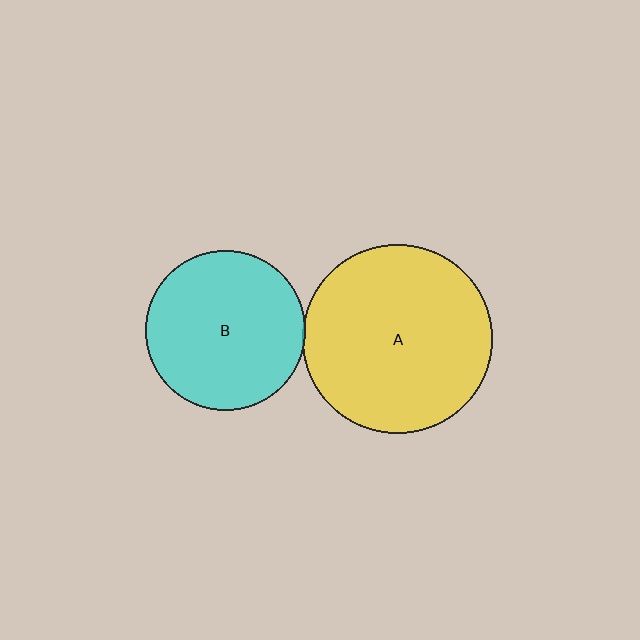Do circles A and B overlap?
Yes.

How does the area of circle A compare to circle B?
Approximately 1.4 times.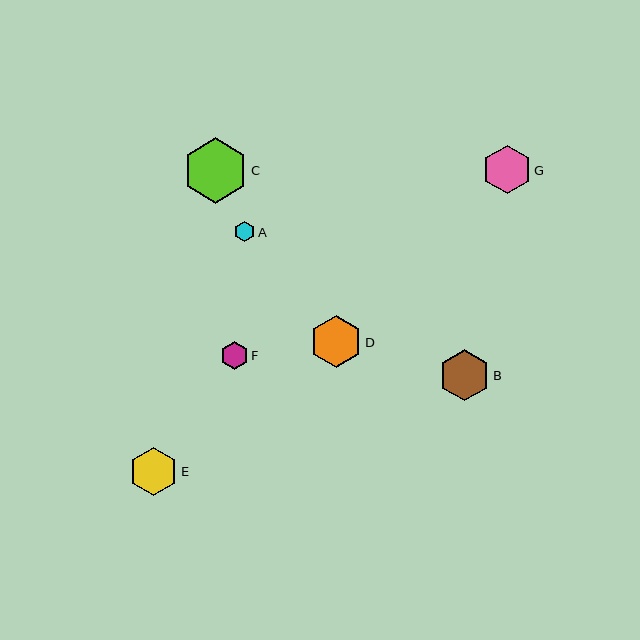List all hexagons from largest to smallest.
From largest to smallest: C, D, B, G, E, F, A.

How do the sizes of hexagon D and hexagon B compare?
Hexagon D and hexagon B are approximately the same size.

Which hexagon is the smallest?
Hexagon A is the smallest with a size of approximately 20 pixels.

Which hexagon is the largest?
Hexagon C is the largest with a size of approximately 65 pixels.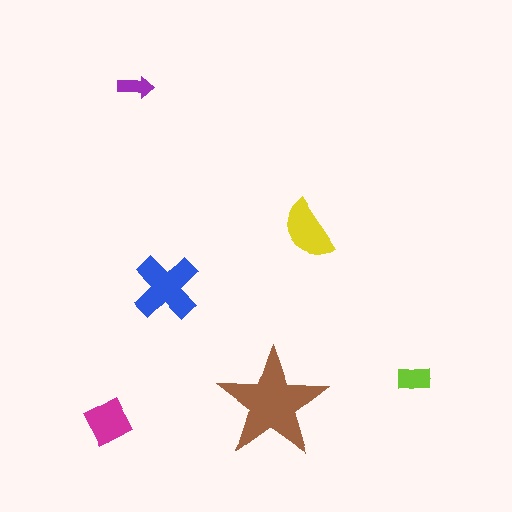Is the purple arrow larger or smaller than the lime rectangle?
Smaller.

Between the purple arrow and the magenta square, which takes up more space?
The magenta square.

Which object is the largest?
The brown star.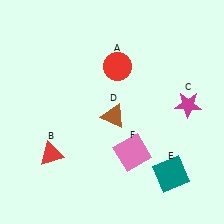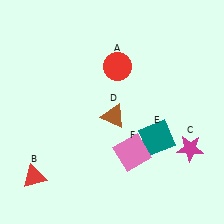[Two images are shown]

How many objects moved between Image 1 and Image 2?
3 objects moved between the two images.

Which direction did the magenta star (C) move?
The magenta star (C) moved down.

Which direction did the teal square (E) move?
The teal square (E) moved up.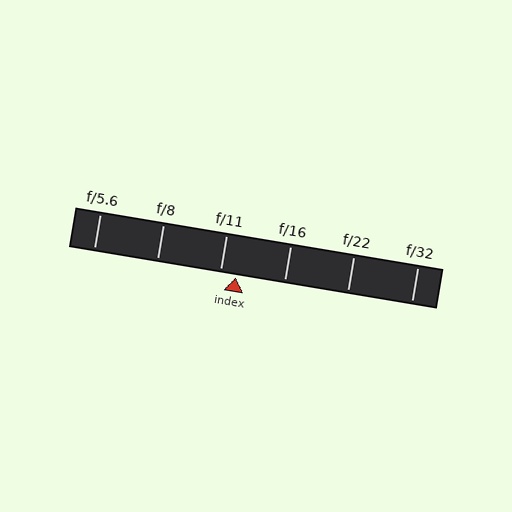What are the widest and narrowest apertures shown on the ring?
The widest aperture shown is f/5.6 and the narrowest is f/32.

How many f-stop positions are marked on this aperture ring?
There are 6 f-stop positions marked.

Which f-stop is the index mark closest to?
The index mark is closest to f/11.